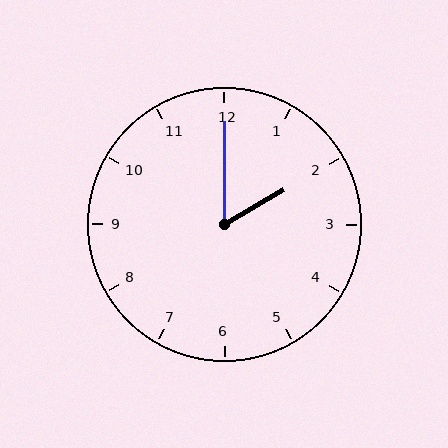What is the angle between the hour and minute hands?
Approximately 60 degrees.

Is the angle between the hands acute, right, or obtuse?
It is acute.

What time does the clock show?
2:00.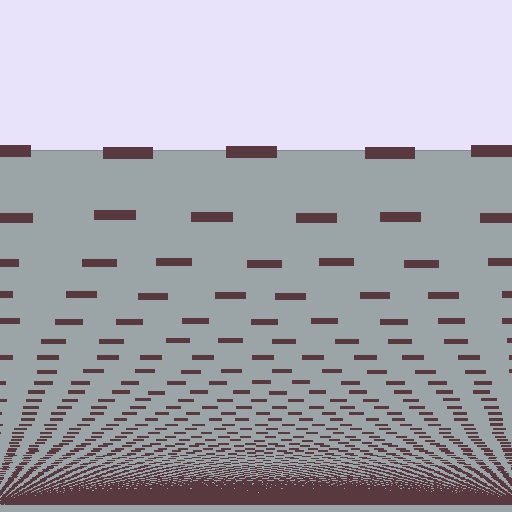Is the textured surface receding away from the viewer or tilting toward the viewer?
The surface appears to tilt toward the viewer. Texture elements get larger and sparser toward the top.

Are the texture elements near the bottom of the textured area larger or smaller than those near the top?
Smaller. The gradient is inverted — elements near the bottom are smaller and denser.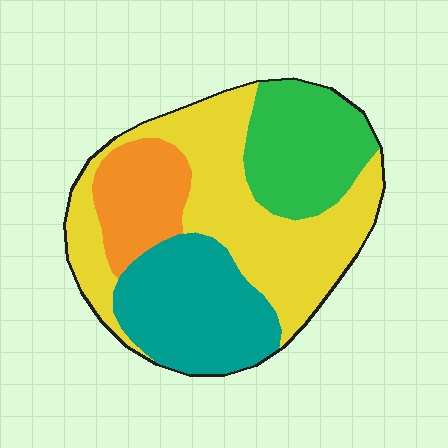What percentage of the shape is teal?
Teal takes up about one quarter (1/4) of the shape.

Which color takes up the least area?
Orange, at roughly 15%.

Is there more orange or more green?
Green.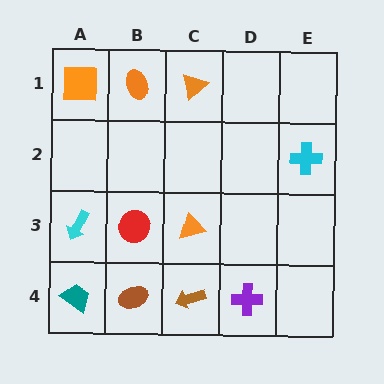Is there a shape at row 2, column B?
No, that cell is empty.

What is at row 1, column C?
An orange triangle.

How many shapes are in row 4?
4 shapes.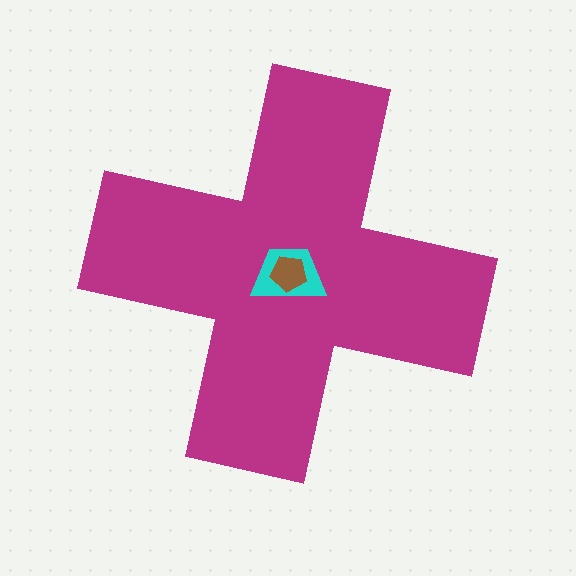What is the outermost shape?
The magenta cross.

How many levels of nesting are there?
3.